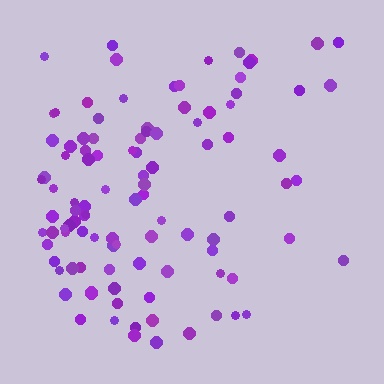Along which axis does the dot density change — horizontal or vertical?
Horizontal.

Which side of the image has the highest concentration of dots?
The left.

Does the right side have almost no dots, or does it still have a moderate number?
Still a moderate number, just noticeably fewer than the left.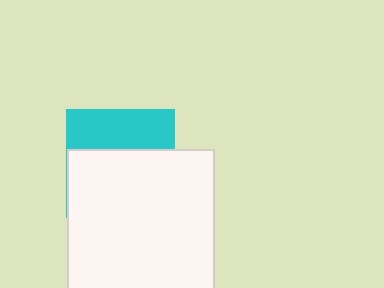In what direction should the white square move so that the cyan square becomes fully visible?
The white square should move down. That is the shortest direction to clear the overlap and leave the cyan square fully visible.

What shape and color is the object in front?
The object in front is a white square.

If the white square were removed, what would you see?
You would see the complete cyan square.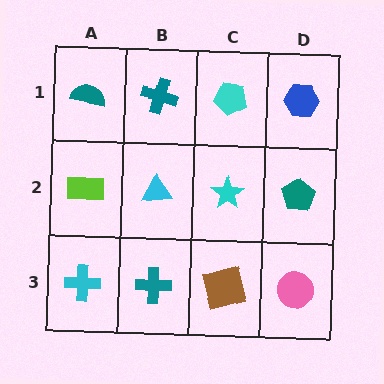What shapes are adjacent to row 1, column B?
A cyan triangle (row 2, column B), a teal semicircle (row 1, column A), a cyan pentagon (row 1, column C).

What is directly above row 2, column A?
A teal semicircle.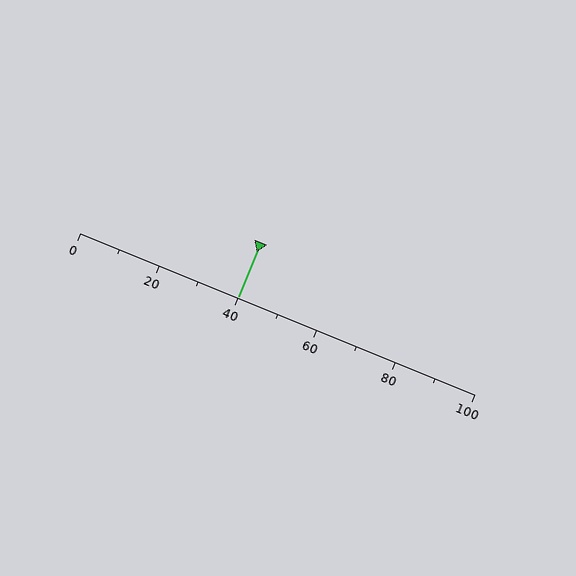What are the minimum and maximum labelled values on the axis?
The axis runs from 0 to 100.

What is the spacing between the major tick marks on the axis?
The major ticks are spaced 20 apart.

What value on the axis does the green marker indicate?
The marker indicates approximately 40.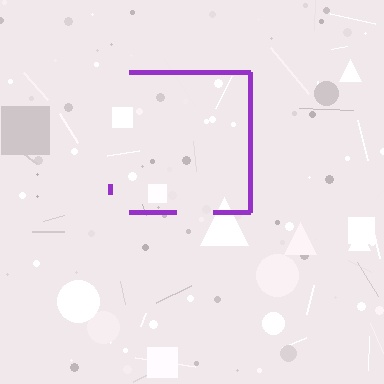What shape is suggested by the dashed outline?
The dashed outline suggests a square.